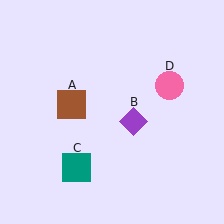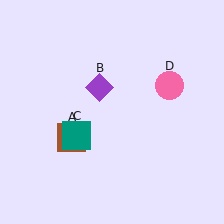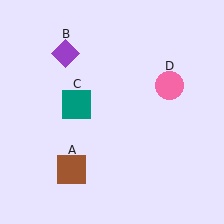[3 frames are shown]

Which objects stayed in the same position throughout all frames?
Pink circle (object D) remained stationary.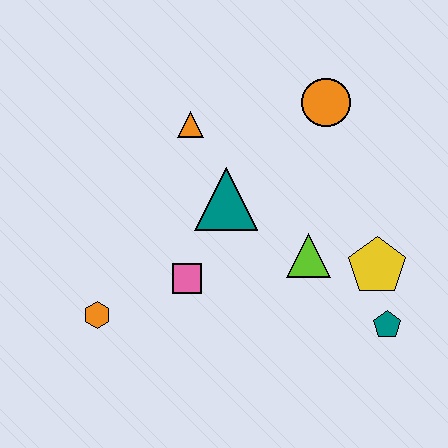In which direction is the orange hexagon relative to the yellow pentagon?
The orange hexagon is to the left of the yellow pentagon.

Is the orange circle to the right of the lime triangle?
Yes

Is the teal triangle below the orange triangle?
Yes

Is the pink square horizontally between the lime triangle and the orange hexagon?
Yes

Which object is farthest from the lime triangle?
The orange hexagon is farthest from the lime triangle.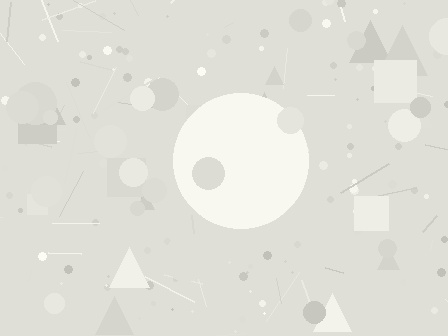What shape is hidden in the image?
A circle is hidden in the image.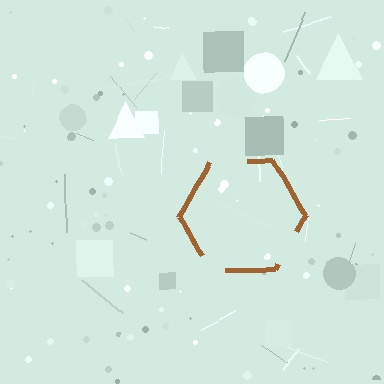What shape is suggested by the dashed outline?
The dashed outline suggests a hexagon.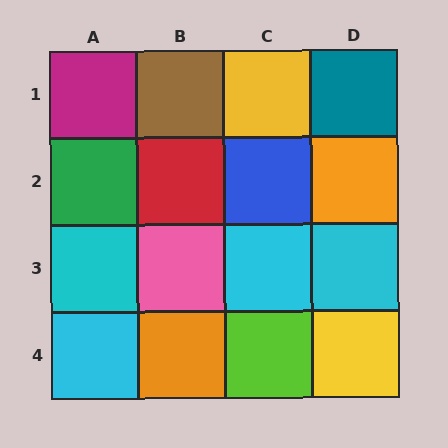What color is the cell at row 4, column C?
Lime.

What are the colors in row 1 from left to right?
Magenta, brown, yellow, teal.